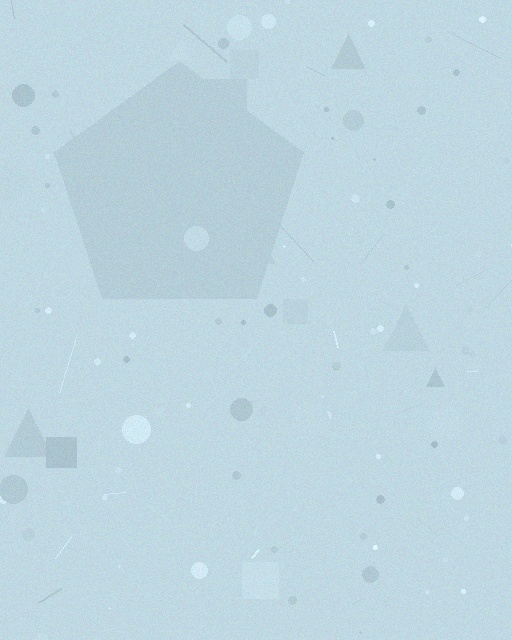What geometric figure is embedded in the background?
A pentagon is embedded in the background.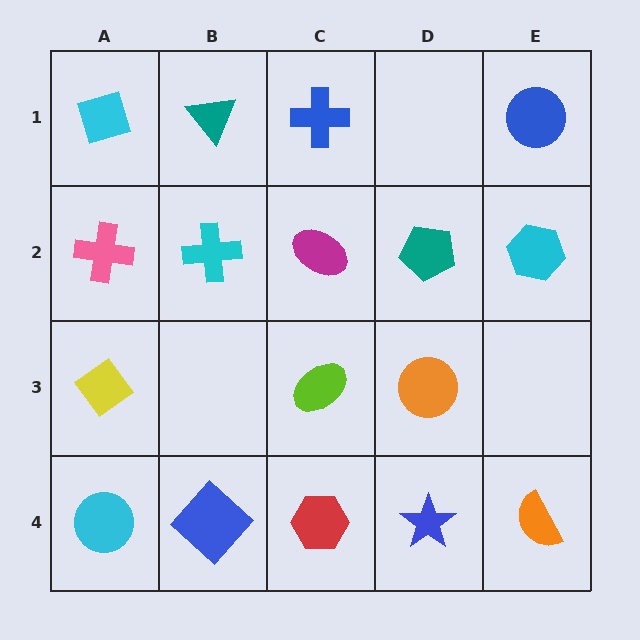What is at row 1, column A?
A cyan diamond.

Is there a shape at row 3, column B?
No, that cell is empty.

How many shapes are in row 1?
4 shapes.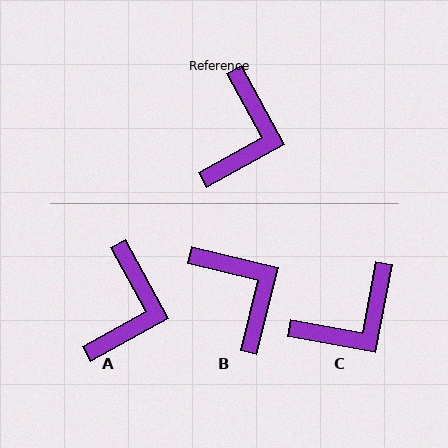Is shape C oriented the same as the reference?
No, it is off by about 39 degrees.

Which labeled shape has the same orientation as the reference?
A.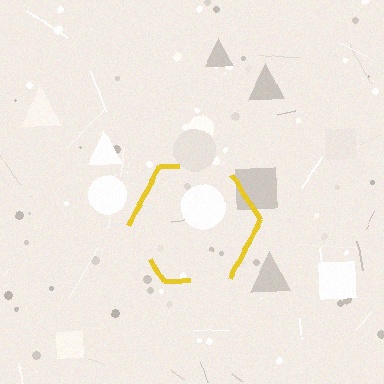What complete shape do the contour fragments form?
The contour fragments form a hexagon.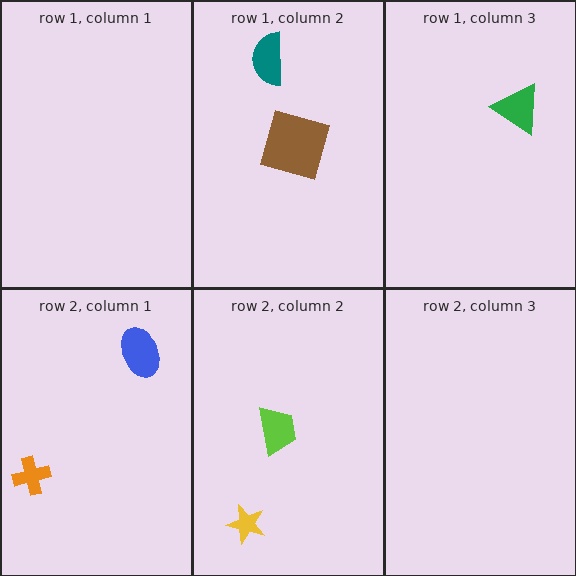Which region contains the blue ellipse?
The row 2, column 1 region.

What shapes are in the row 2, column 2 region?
The lime trapezoid, the yellow star.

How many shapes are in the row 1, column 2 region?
2.